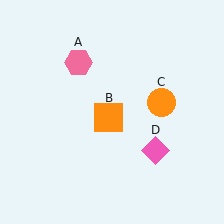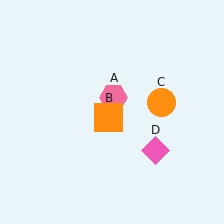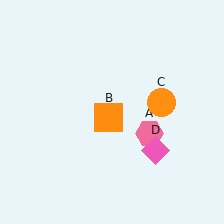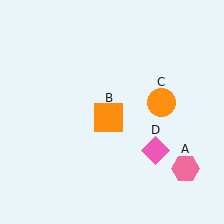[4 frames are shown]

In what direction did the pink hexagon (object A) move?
The pink hexagon (object A) moved down and to the right.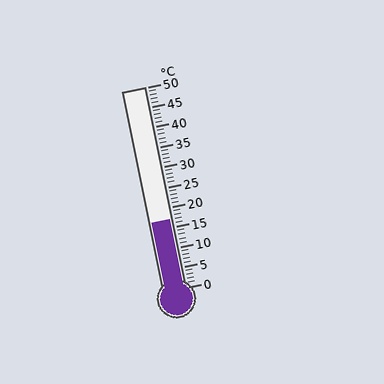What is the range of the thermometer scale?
The thermometer scale ranges from 0°C to 50°C.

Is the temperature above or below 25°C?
The temperature is below 25°C.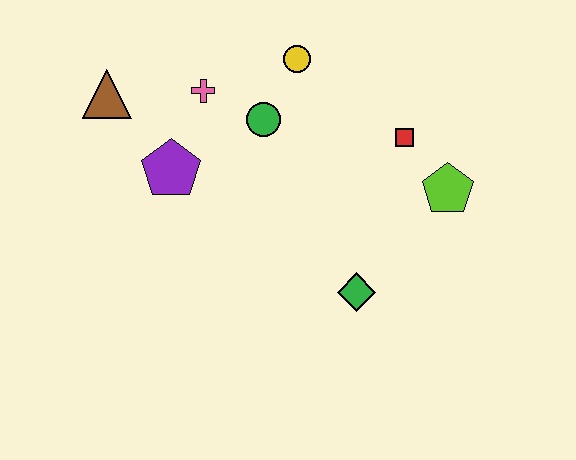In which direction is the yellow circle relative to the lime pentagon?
The yellow circle is to the left of the lime pentagon.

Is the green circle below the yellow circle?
Yes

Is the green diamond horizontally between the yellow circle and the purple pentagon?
No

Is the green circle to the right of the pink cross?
Yes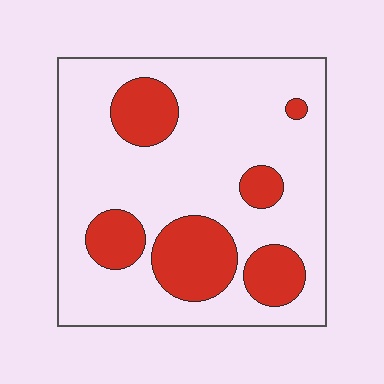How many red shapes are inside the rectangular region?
6.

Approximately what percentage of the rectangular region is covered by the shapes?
Approximately 25%.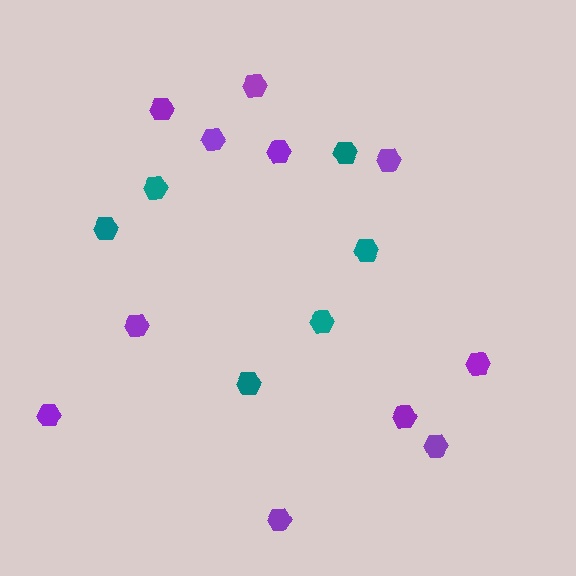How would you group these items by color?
There are 2 groups: one group of purple hexagons (11) and one group of teal hexagons (6).